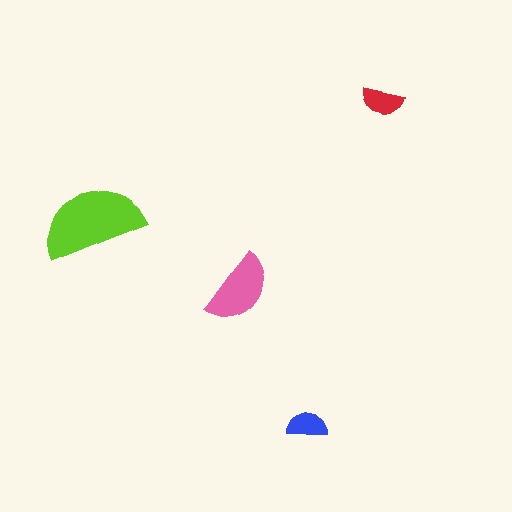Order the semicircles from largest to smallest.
the lime one, the pink one, the red one, the blue one.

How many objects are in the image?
There are 4 objects in the image.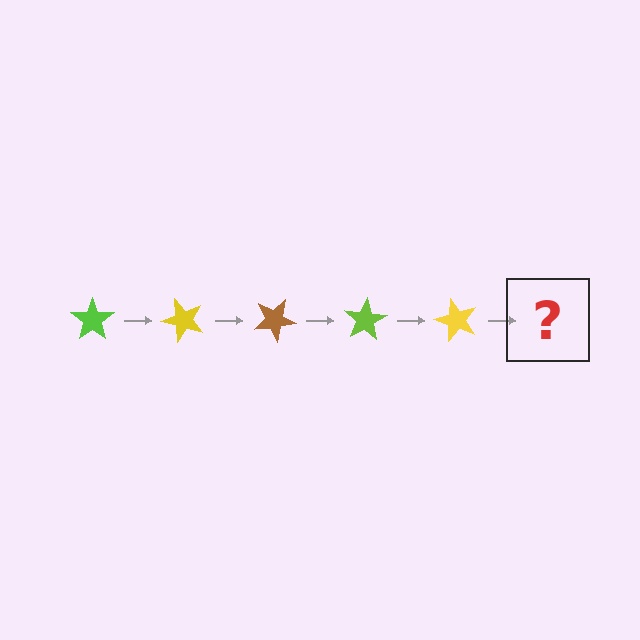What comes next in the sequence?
The next element should be a brown star, rotated 250 degrees from the start.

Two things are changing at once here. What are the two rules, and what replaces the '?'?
The two rules are that it rotates 50 degrees each step and the color cycles through lime, yellow, and brown. The '?' should be a brown star, rotated 250 degrees from the start.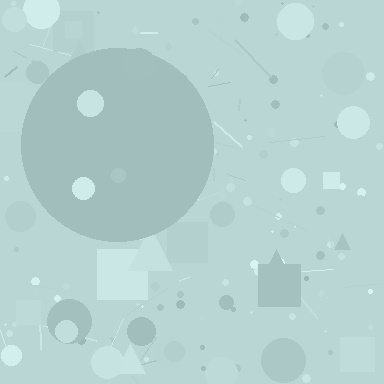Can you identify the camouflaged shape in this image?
The camouflaged shape is a circle.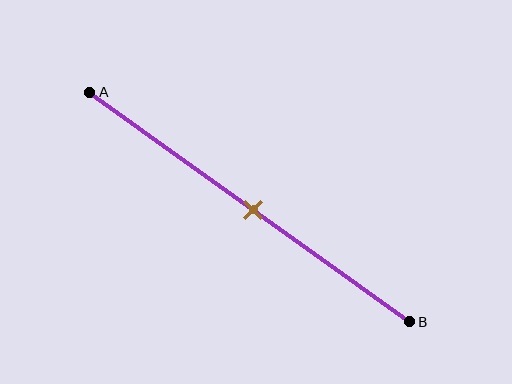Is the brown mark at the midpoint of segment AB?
Yes, the mark is approximately at the midpoint.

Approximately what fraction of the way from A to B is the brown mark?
The brown mark is approximately 50% of the way from A to B.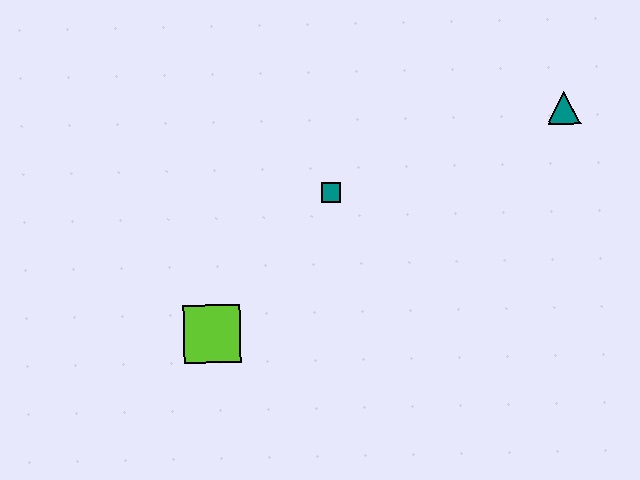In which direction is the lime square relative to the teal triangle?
The lime square is to the left of the teal triangle.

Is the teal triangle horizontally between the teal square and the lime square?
No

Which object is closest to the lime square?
The teal square is closest to the lime square.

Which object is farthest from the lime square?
The teal triangle is farthest from the lime square.